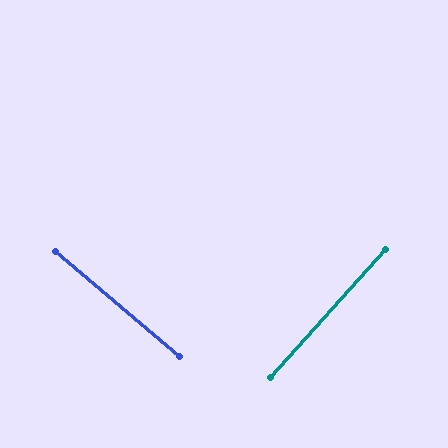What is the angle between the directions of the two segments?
Approximately 88 degrees.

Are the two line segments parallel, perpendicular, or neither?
Perpendicular — they meet at approximately 88°.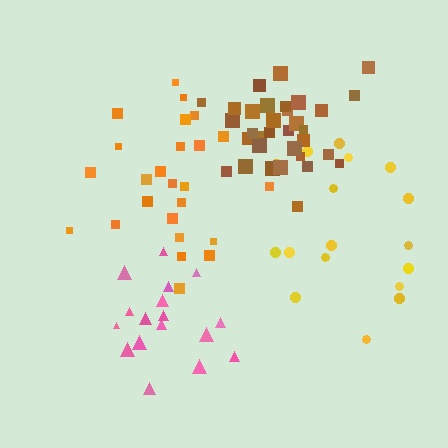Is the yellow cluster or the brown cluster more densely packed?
Brown.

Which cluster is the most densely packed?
Brown.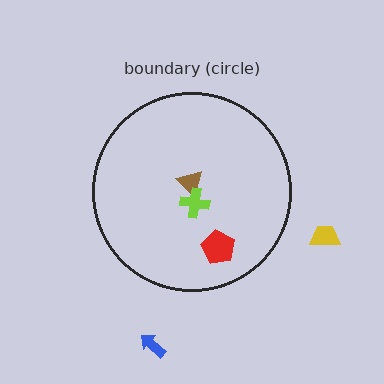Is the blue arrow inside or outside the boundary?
Outside.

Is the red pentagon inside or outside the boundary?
Inside.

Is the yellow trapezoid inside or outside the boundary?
Outside.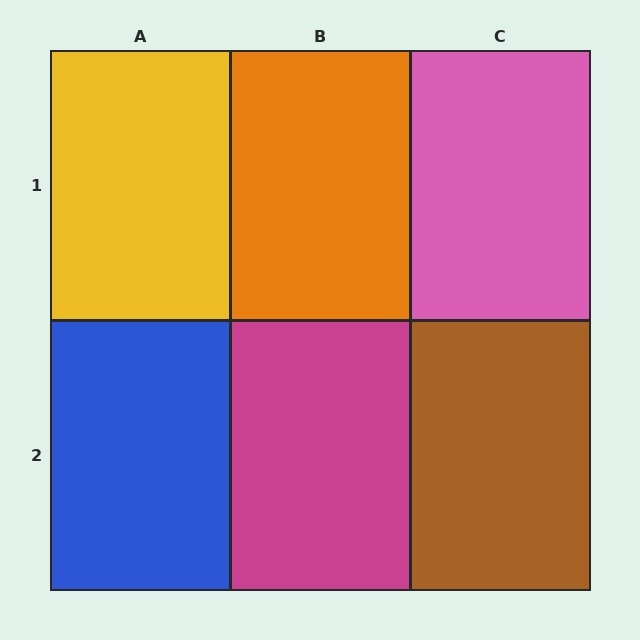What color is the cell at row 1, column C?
Pink.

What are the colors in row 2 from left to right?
Blue, magenta, brown.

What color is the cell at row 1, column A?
Yellow.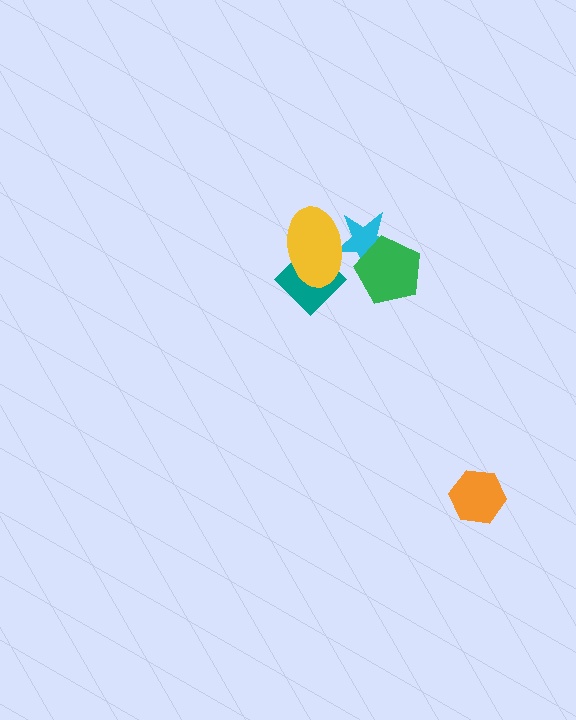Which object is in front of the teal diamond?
The yellow ellipse is in front of the teal diamond.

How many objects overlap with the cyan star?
2 objects overlap with the cyan star.